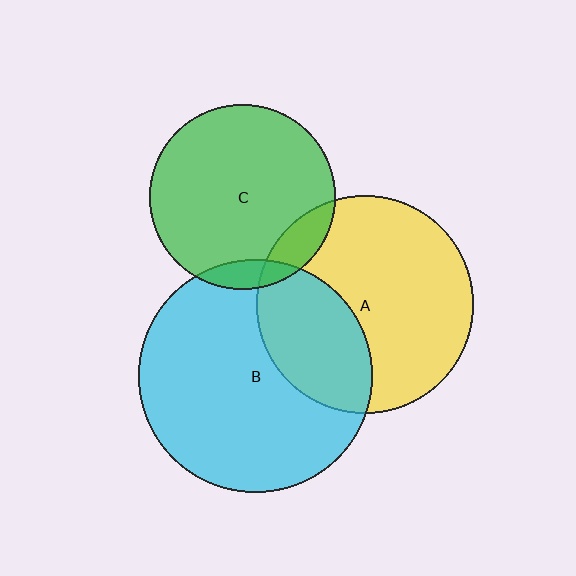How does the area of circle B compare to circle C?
Approximately 1.6 times.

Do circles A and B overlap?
Yes.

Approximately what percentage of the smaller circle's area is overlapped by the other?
Approximately 35%.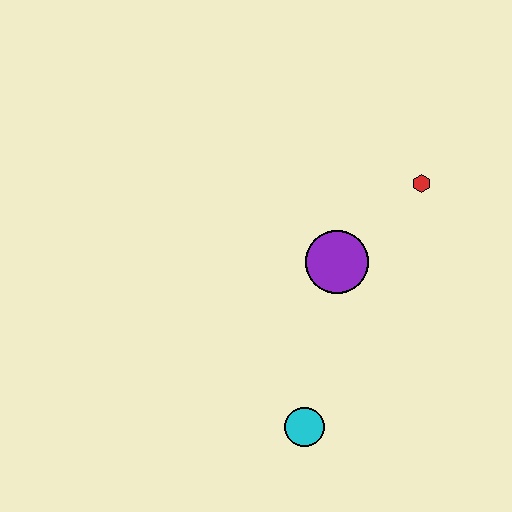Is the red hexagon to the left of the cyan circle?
No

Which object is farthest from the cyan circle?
The red hexagon is farthest from the cyan circle.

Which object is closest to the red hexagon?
The purple circle is closest to the red hexagon.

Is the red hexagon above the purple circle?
Yes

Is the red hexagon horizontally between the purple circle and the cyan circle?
No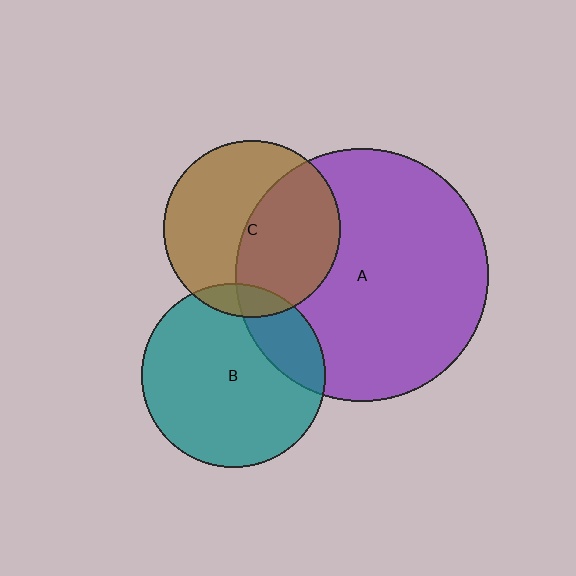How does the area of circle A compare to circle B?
Approximately 1.9 times.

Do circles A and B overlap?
Yes.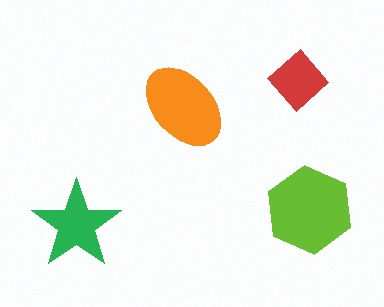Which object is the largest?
The lime hexagon.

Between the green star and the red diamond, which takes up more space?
The green star.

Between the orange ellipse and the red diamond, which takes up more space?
The orange ellipse.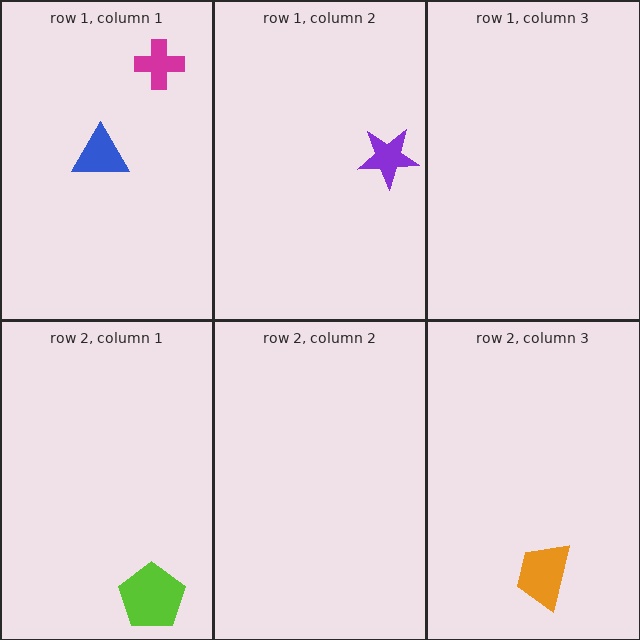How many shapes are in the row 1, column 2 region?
1.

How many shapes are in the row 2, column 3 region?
1.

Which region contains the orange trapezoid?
The row 2, column 3 region.